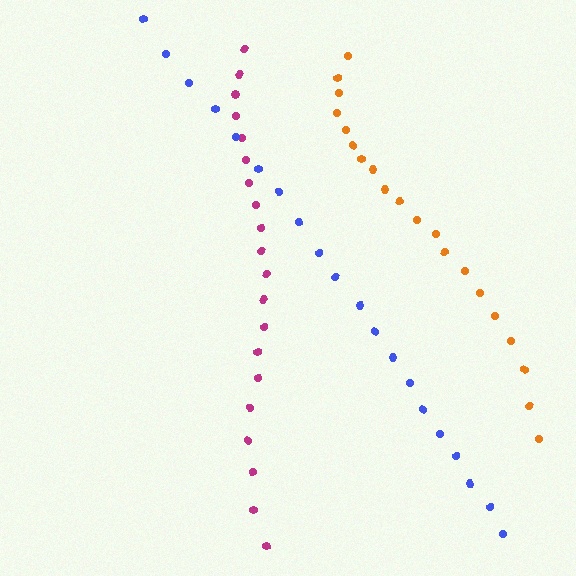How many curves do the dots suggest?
There are 3 distinct paths.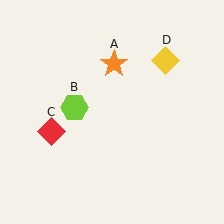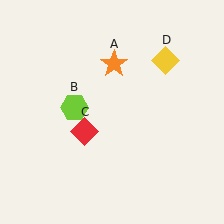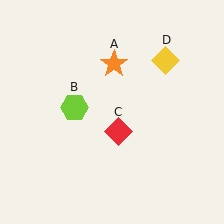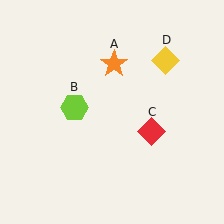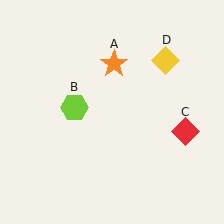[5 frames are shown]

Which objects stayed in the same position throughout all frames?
Orange star (object A) and lime hexagon (object B) and yellow diamond (object D) remained stationary.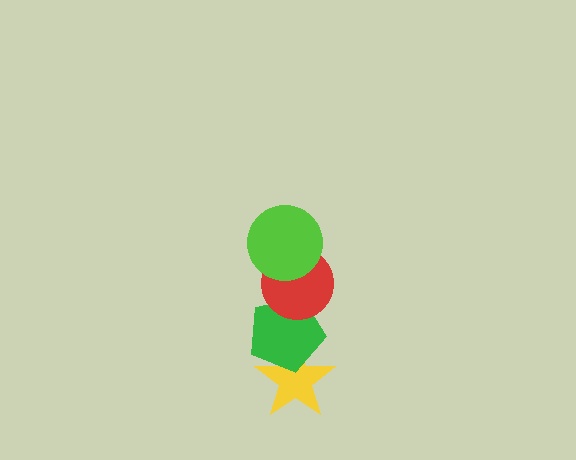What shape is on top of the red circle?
The lime circle is on top of the red circle.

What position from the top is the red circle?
The red circle is 2nd from the top.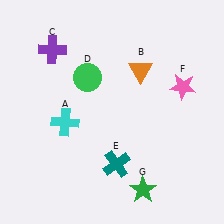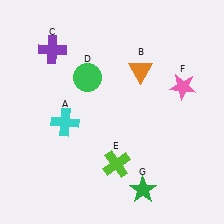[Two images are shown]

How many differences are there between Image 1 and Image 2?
There is 1 difference between the two images.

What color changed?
The cross (E) changed from teal in Image 1 to lime in Image 2.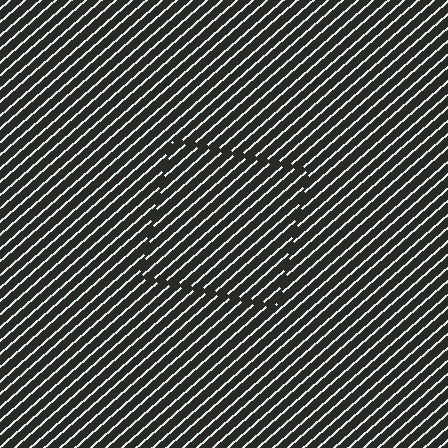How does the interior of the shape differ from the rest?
The interior of the shape contains the same grating, shifted by half a period — the contour is defined by the phase discontinuity where line-ends from the inner and outer gratings abut.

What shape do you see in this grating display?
An illusory square. The interior of the shape contains the same grating, shifted by half a period — the contour is defined by the phase discontinuity where line-ends from the inner and outer gratings abut.